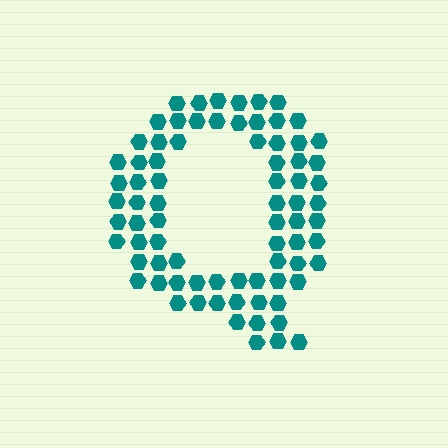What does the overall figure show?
The overall figure shows the letter Q.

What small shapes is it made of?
It is made of small hexagons.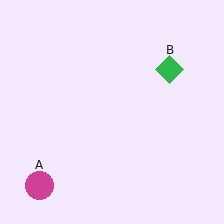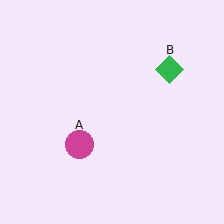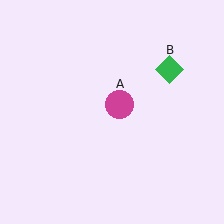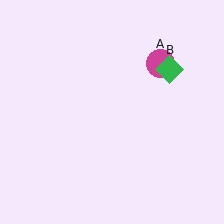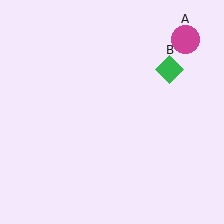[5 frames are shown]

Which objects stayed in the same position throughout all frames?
Green diamond (object B) remained stationary.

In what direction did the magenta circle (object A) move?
The magenta circle (object A) moved up and to the right.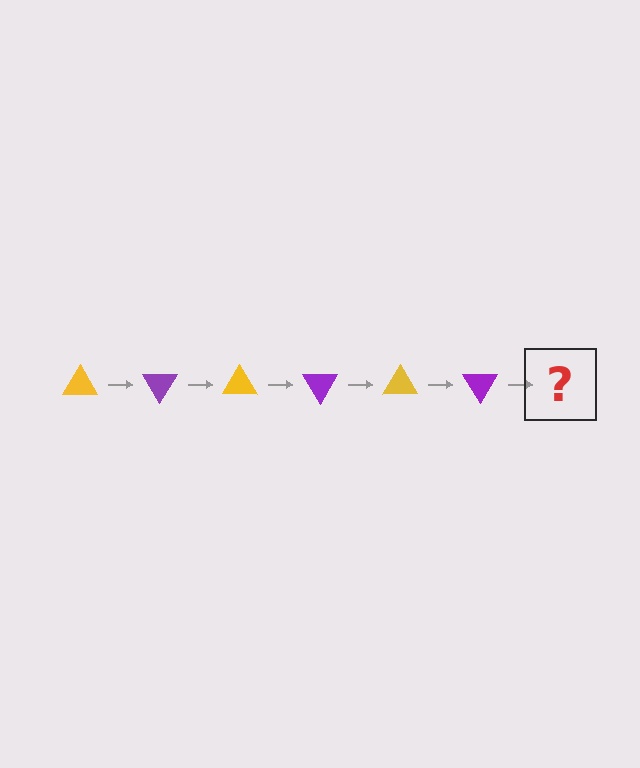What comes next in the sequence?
The next element should be a yellow triangle, rotated 360 degrees from the start.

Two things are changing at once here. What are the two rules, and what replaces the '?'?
The two rules are that it rotates 60 degrees each step and the color cycles through yellow and purple. The '?' should be a yellow triangle, rotated 360 degrees from the start.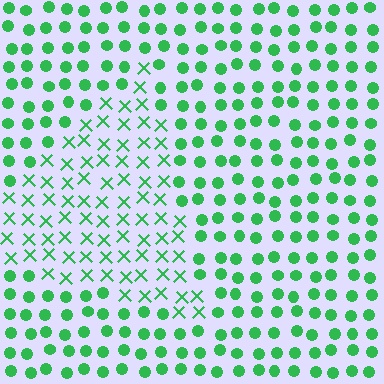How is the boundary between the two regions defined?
The boundary is defined by a change in element shape: X marks inside vs. circles outside. All elements share the same color and spacing.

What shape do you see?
I see a triangle.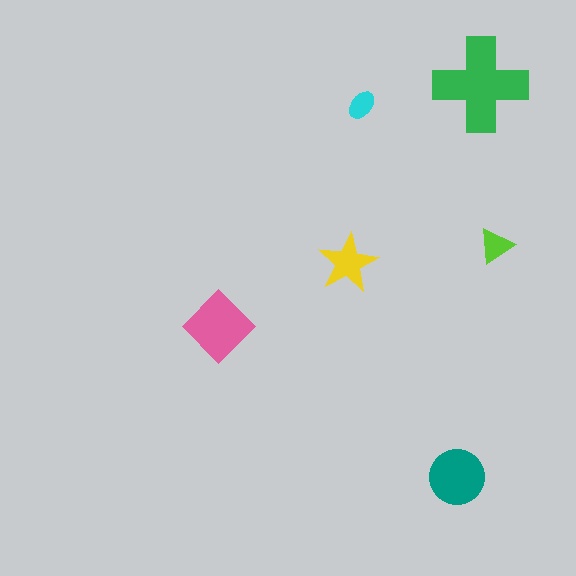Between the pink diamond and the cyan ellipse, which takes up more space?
The pink diamond.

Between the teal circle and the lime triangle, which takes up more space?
The teal circle.